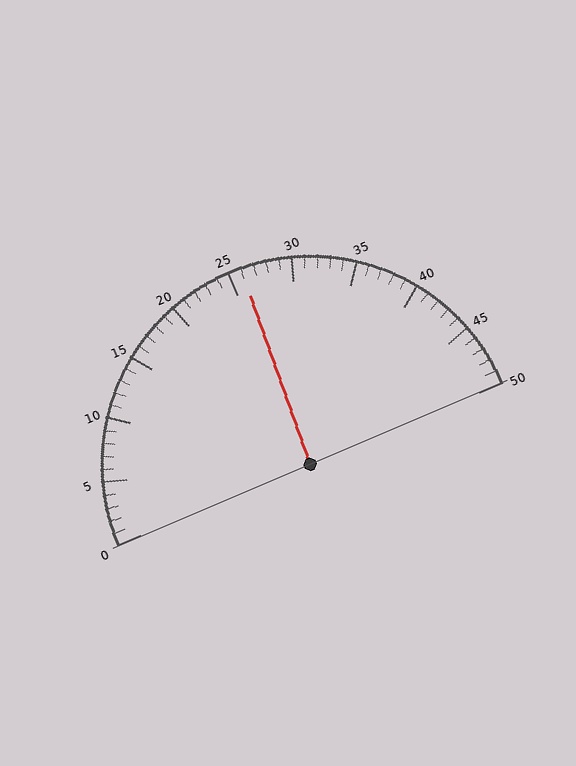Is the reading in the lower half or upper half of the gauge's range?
The reading is in the upper half of the range (0 to 50).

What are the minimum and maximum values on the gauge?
The gauge ranges from 0 to 50.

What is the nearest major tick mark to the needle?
The nearest major tick mark is 25.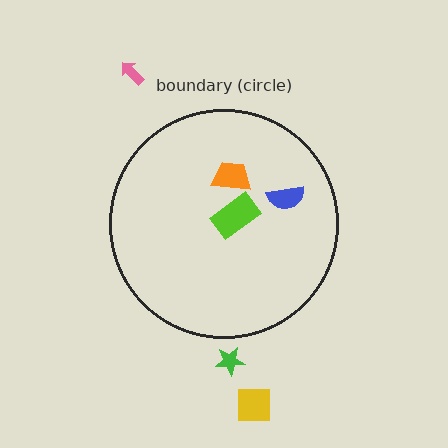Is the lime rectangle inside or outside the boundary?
Inside.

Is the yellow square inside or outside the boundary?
Outside.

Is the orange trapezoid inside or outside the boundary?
Inside.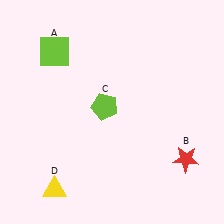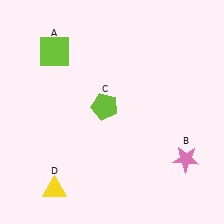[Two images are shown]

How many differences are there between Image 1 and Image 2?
There is 1 difference between the two images.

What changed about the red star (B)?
In Image 1, B is red. In Image 2, it changed to pink.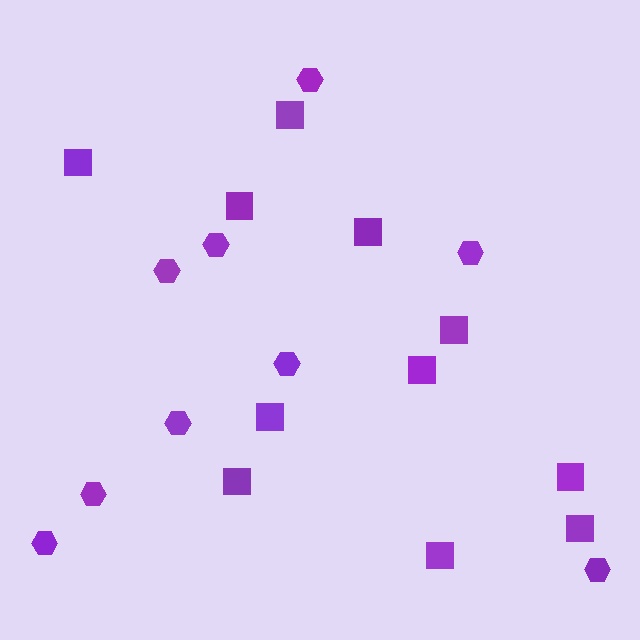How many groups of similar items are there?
There are 2 groups: one group of squares (11) and one group of hexagons (9).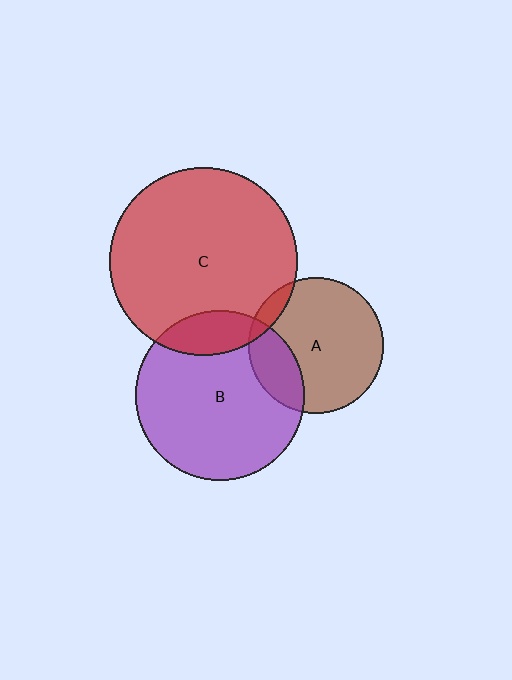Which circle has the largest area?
Circle C (red).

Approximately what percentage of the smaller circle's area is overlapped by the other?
Approximately 25%.